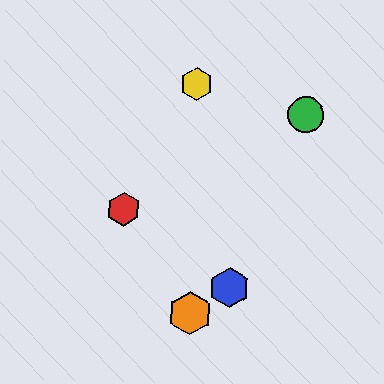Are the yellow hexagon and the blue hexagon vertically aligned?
No, the yellow hexagon is at x≈197 and the blue hexagon is at x≈229.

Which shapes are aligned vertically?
The yellow hexagon, the purple circle, the orange hexagon are aligned vertically.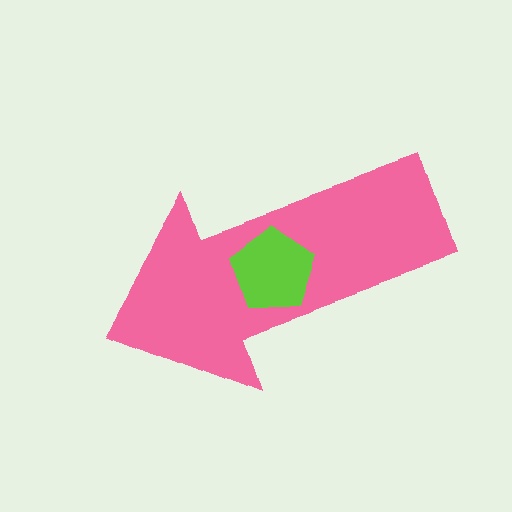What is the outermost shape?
The pink arrow.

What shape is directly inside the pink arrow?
The lime pentagon.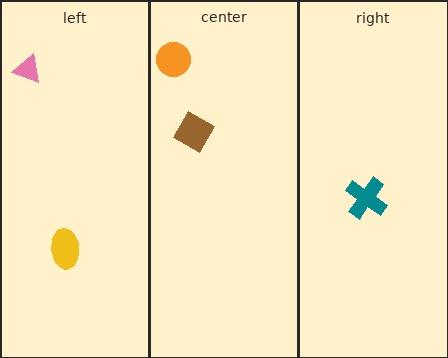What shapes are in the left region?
The yellow ellipse, the pink triangle.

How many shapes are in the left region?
2.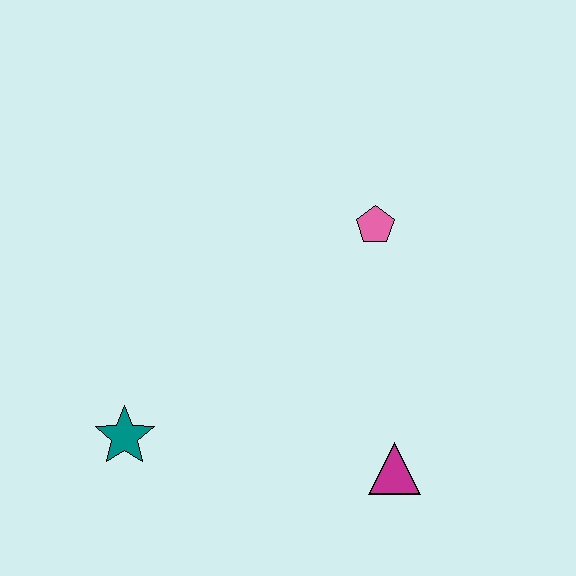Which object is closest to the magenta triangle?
The pink pentagon is closest to the magenta triangle.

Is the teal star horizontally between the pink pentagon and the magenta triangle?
No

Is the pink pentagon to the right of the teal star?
Yes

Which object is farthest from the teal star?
The pink pentagon is farthest from the teal star.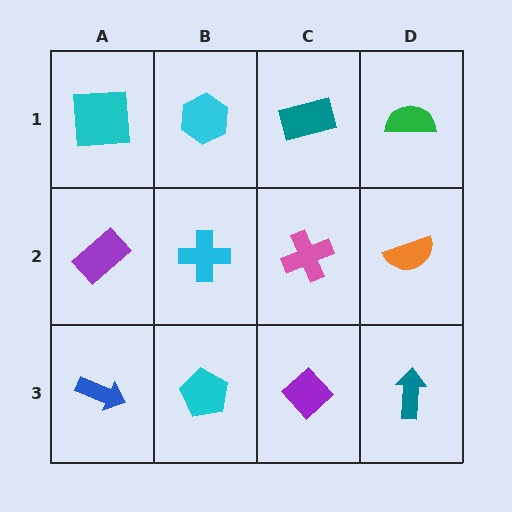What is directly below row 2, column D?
A teal arrow.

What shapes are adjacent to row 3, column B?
A cyan cross (row 2, column B), a blue arrow (row 3, column A), a purple diamond (row 3, column C).